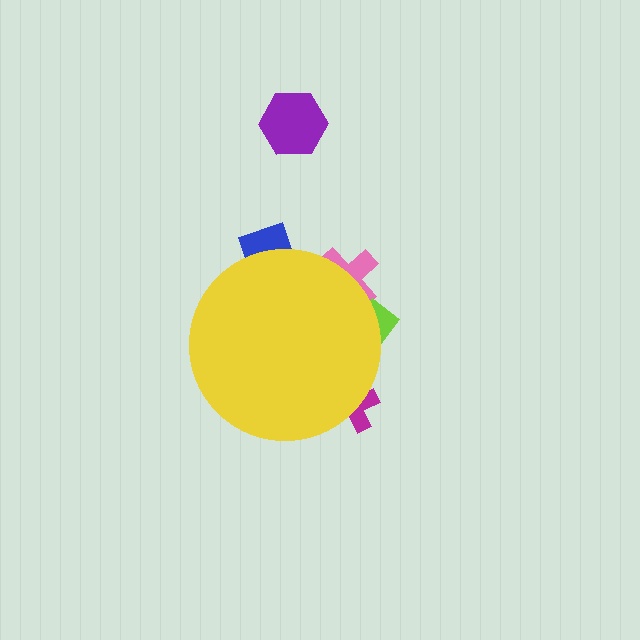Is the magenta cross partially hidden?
Yes, the magenta cross is partially hidden behind the yellow circle.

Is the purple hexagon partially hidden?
No, the purple hexagon is fully visible.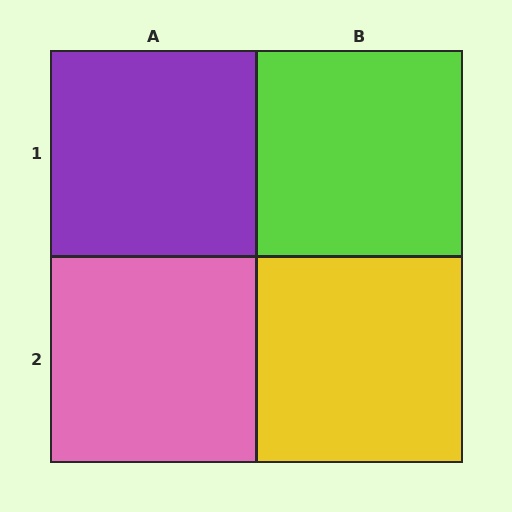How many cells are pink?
1 cell is pink.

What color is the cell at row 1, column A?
Purple.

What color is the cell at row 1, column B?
Lime.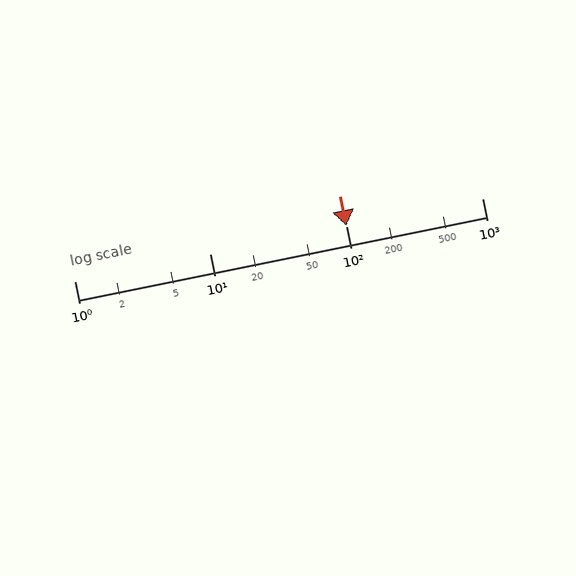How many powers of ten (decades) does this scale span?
The scale spans 3 decades, from 1 to 1000.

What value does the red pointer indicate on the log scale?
The pointer indicates approximately 100.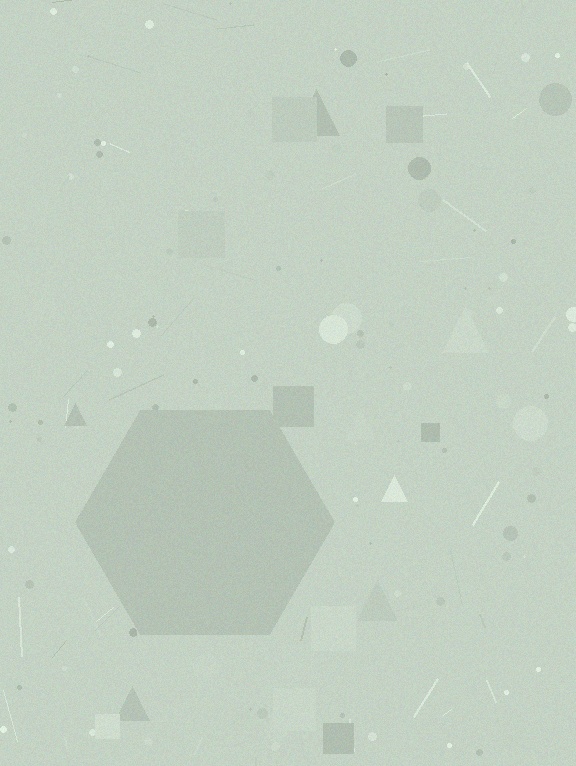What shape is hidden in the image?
A hexagon is hidden in the image.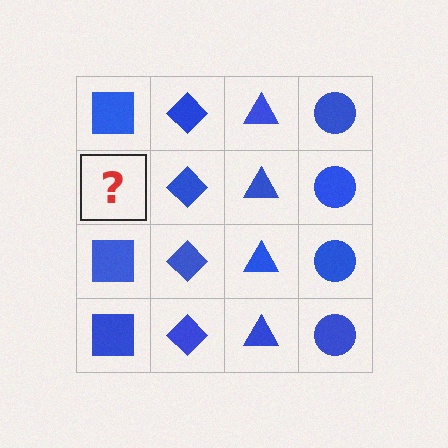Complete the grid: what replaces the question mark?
The question mark should be replaced with a blue square.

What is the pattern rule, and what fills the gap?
The rule is that each column has a consistent shape. The gap should be filled with a blue square.